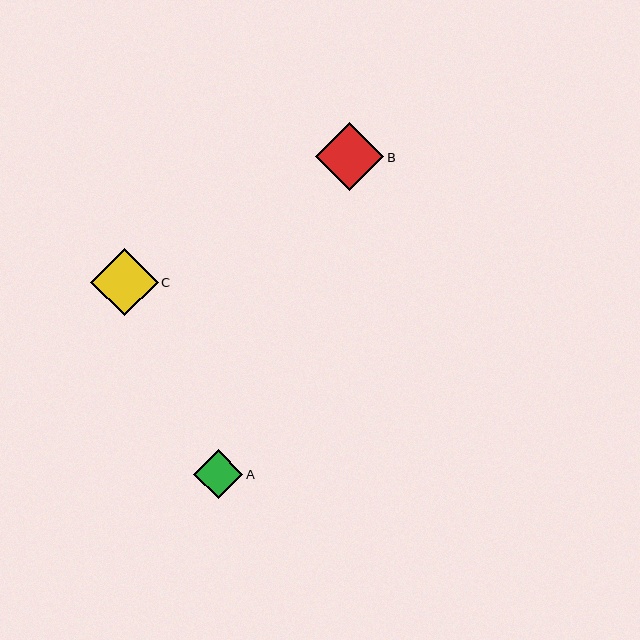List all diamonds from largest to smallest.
From largest to smallest: B, C, A.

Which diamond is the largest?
Diamond B is the largest with a size of approximately 68 pixels.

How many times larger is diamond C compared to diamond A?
Diamond C is approximately 1.4 times the size of diamond A.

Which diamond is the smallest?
Diamond A is the smallest with a size of approximately 49 pixels.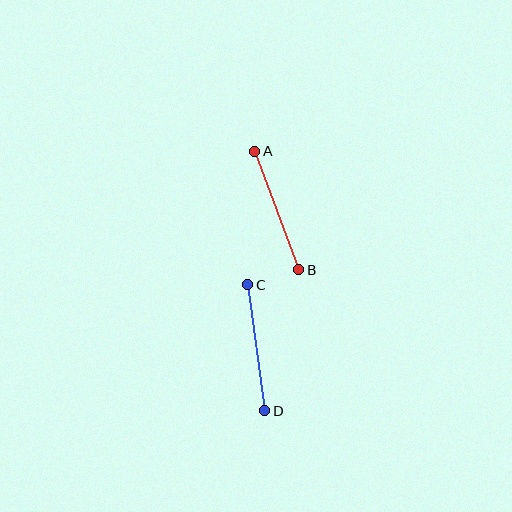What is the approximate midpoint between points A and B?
The midpoint is at approximately (277, 210) pixels.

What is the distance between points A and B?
The distance is approximately 126 pixels.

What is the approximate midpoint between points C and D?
The midpoint is at approximately (256, 348) pixels.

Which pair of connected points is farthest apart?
Points C and D are farthest apart.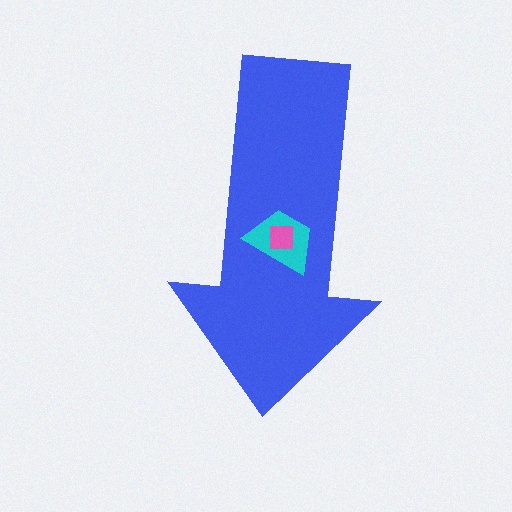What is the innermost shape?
The pink square.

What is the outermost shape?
The blue arrow.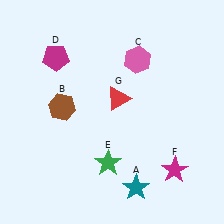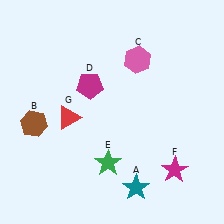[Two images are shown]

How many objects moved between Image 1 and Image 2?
3 objects moved between the two images.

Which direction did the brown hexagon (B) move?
The brown hexagon (B) moved left.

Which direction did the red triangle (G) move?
The red triangle (G) moved left.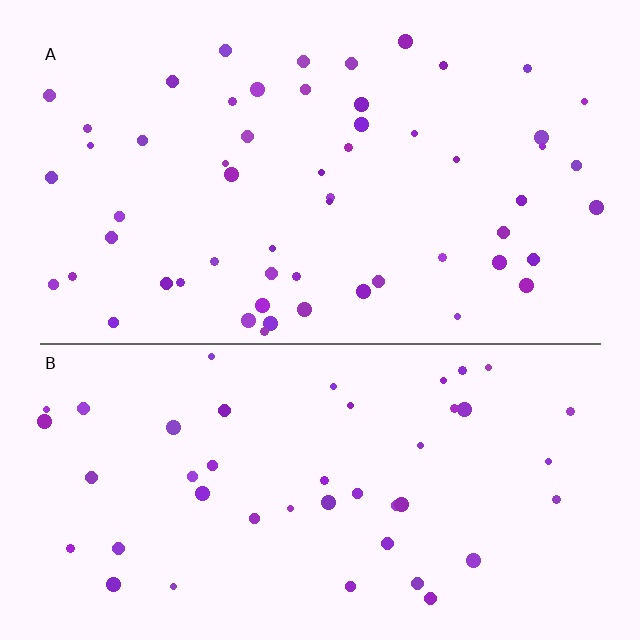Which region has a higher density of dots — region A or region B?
A (the top).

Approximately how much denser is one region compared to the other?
Approximately 1.3× — region A over region B.